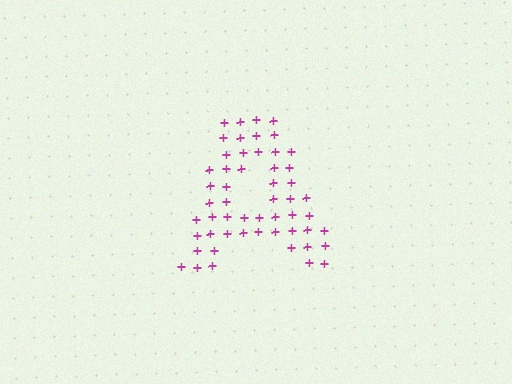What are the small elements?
The small elements are plus signs.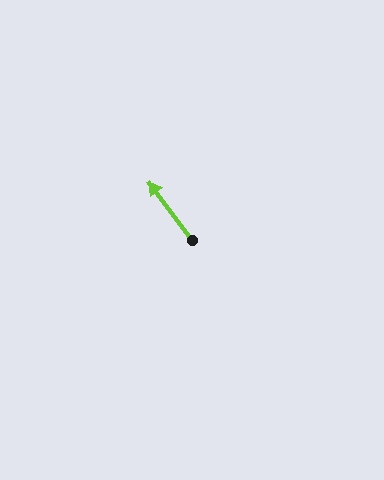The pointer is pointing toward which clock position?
Roughly 11 o'clock.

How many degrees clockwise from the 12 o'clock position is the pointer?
Approximately 324 degrees.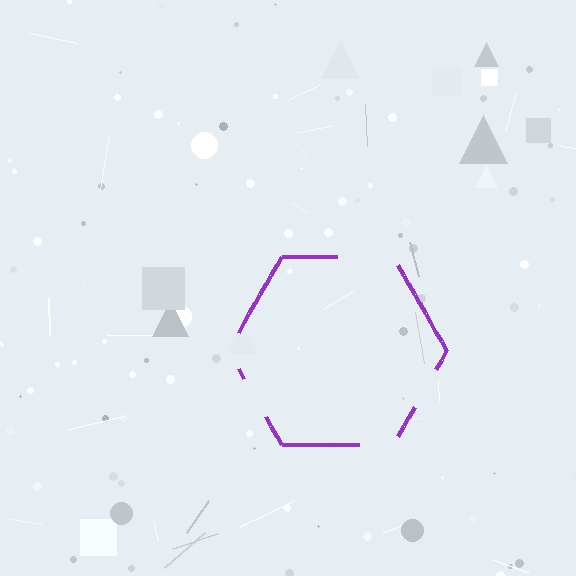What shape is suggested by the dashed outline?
The dashed outline suggests a hexagon.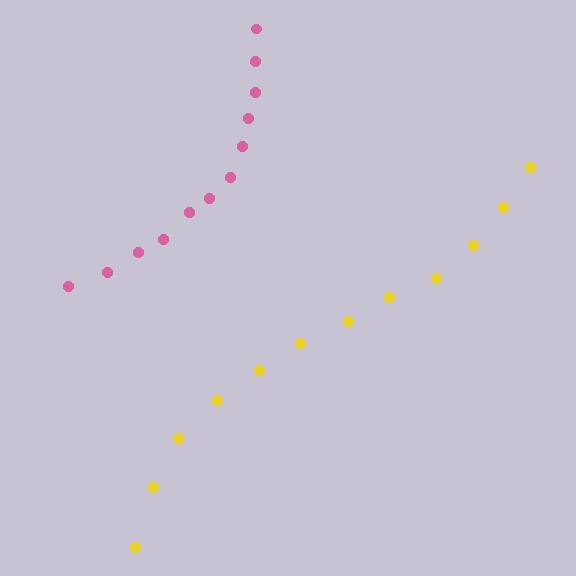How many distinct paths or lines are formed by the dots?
There are 2 distinct paths.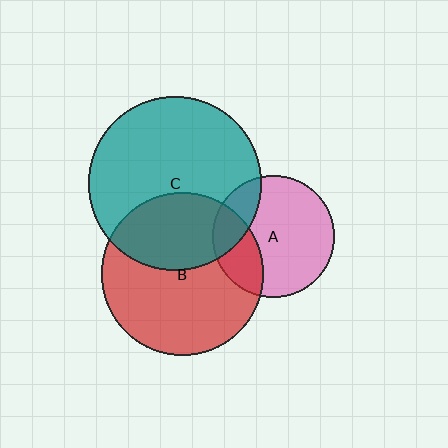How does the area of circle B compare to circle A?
Approximately 1.8 times.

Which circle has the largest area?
Circle C (teal).